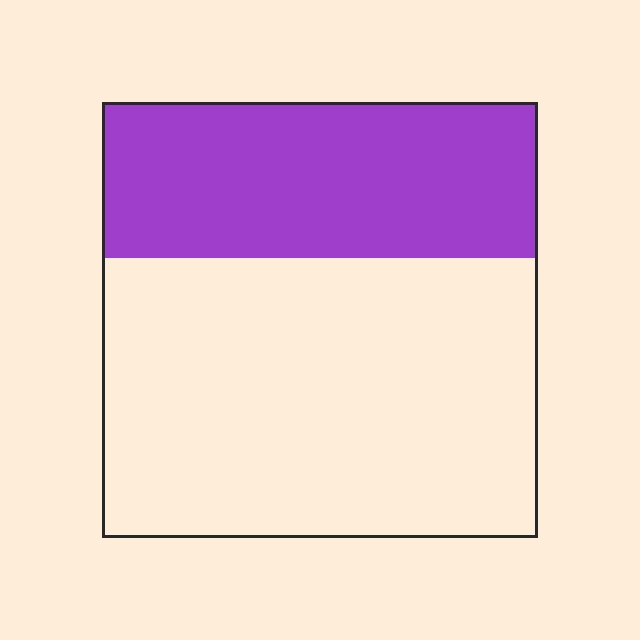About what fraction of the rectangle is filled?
About three eighths (3/8).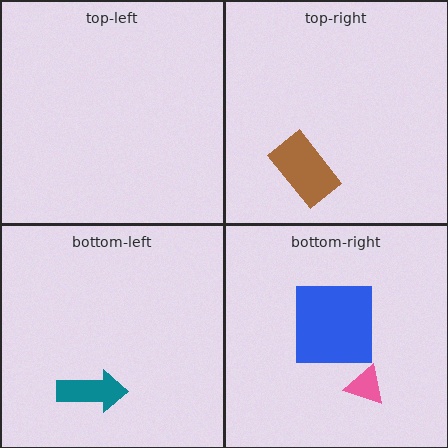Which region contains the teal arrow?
The bottom-left region.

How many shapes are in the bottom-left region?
1.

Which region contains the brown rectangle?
The top-right region.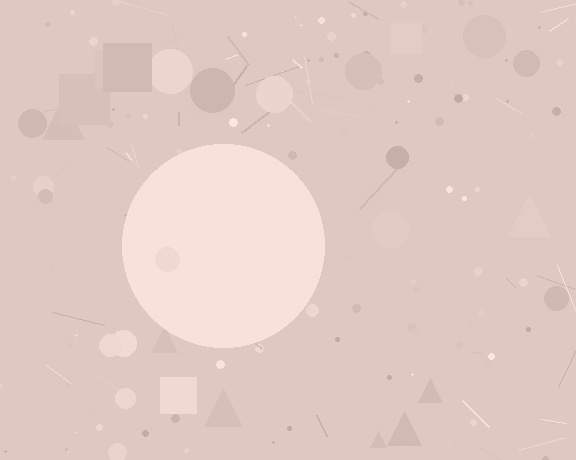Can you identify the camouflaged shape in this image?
The camouflaged shape is a circle.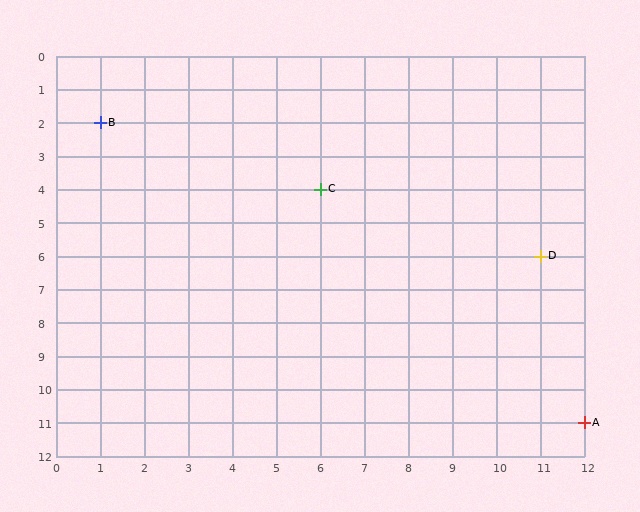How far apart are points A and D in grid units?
Points A and D are 1 column and 5 rows apart (about 5.1 grid units diagonally).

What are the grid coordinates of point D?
Point D is at grid coordinates (11, 6).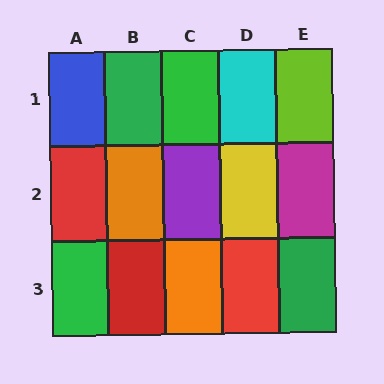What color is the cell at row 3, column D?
Red.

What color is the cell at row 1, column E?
Lime.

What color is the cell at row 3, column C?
Orange.